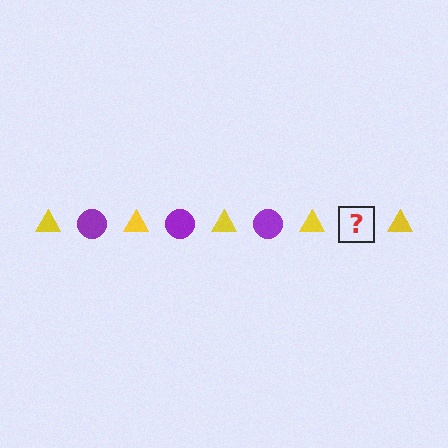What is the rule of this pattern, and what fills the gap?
The rule is that the pattern alternates between yellow triangle and purple circle. The gap should be filled with a purple circle.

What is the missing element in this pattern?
The missing element is a purple circle.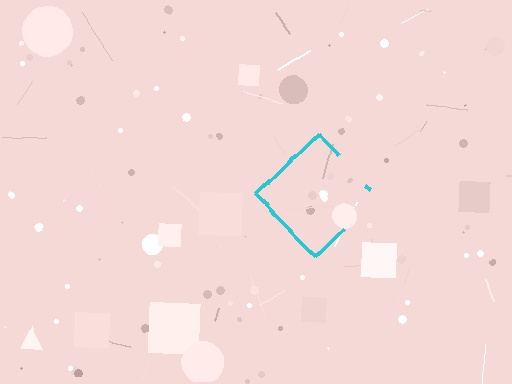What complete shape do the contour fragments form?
The contour fragments form a diamond.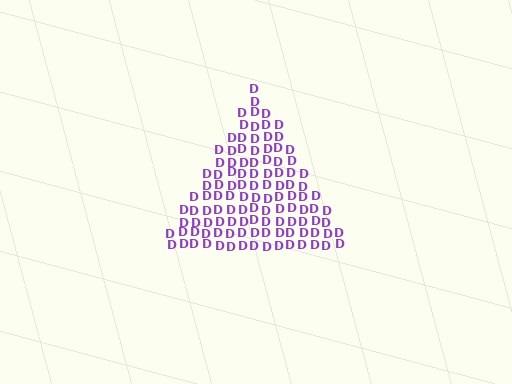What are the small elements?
The small elements are letter D's.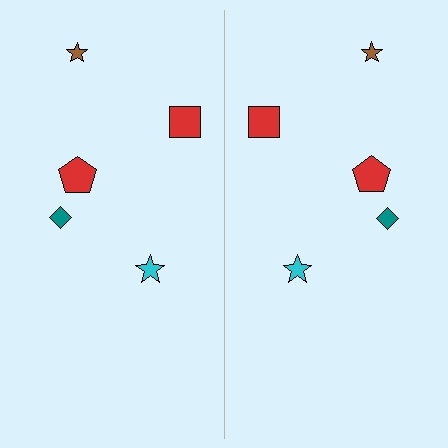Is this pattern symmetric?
Yes, this pattern has bilateral (reflection) symmetry.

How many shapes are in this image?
There are 10 shapes in this image.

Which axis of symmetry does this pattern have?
The pattern has a vertical axis of symmetry running through the center of the image.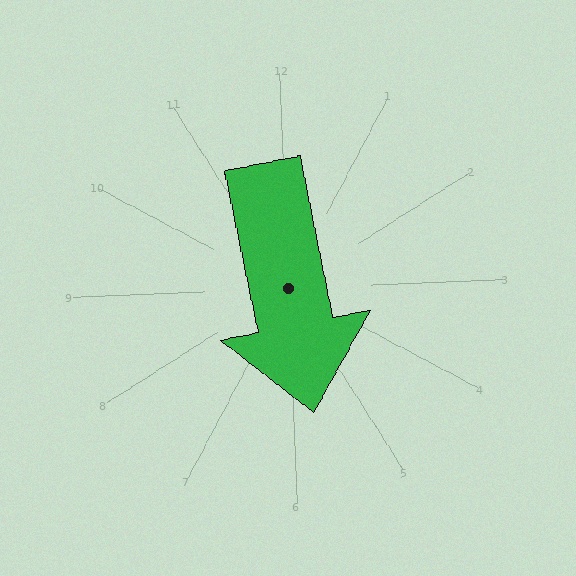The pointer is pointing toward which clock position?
Roughly 6 o'clock.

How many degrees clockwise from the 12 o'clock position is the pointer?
Approximately 171 degrees.